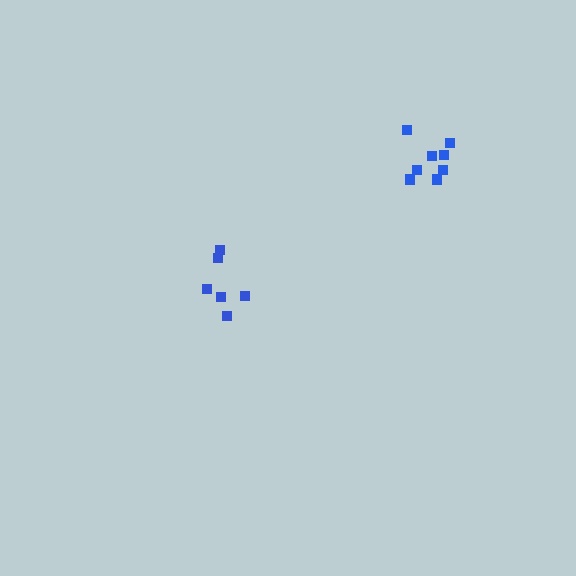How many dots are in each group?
Group 1: 6 dots, Group 2: 8 dots (14 total).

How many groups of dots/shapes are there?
There are 2 groups.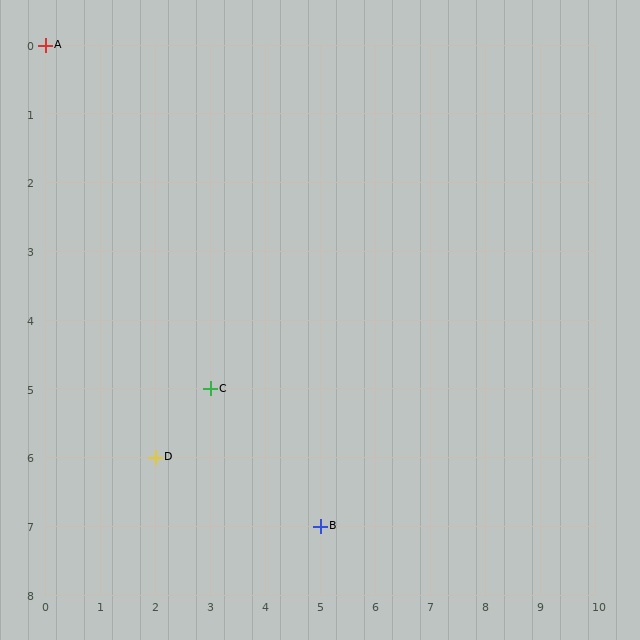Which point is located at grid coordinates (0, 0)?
Point A is at (0, 0).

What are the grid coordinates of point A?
Point A is at grid coordinates (0, 0).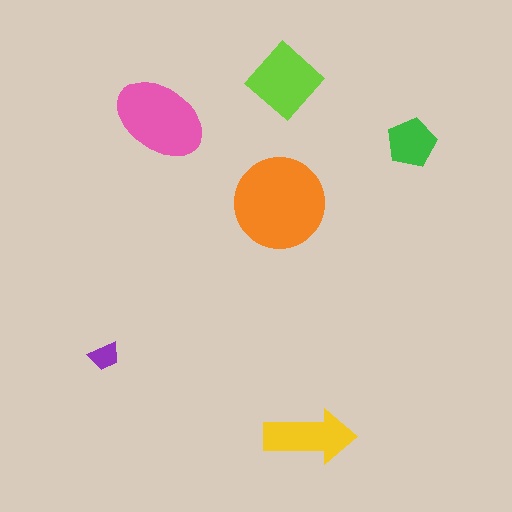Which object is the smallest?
The purple trapezoid.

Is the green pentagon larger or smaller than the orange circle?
Smaller.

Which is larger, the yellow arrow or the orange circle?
The orange circle.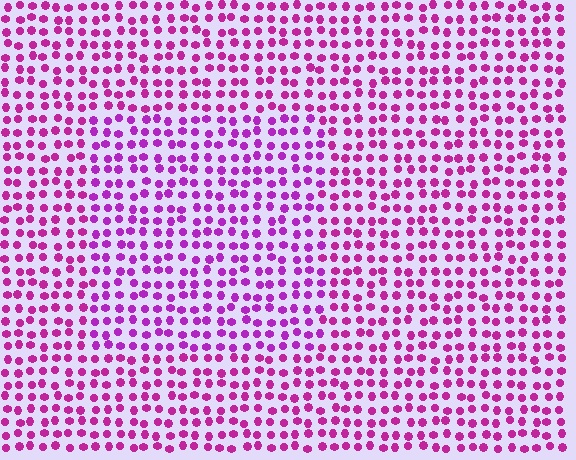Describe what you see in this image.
The image is filled with small magenta elements in a uniform arrangement. A rectangle-shaped region is visible where the elements are tinted to a slightly different hue, forming a subtle color boundary.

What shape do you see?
I see a rectangle.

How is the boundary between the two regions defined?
The boundary is defined purely by a slight shift in hue (about 20 degrees). Spacing, size, and orientation are identical on both sides.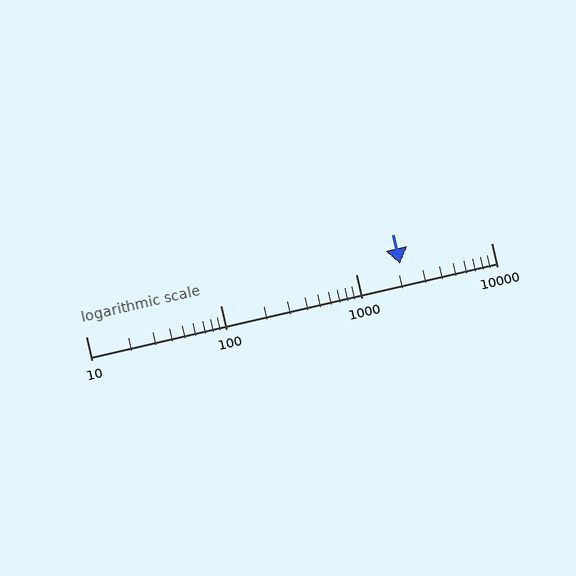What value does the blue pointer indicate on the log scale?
The pointer indicates approximately 2100.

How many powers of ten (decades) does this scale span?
The scale spans 3 decades, from 10 to 10000.